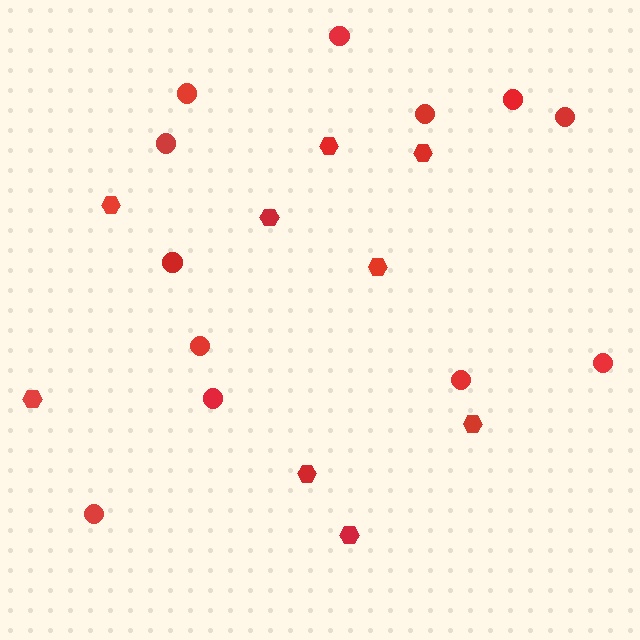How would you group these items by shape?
There are 2 groups: one group of circles (12) and one group of hexagons (9).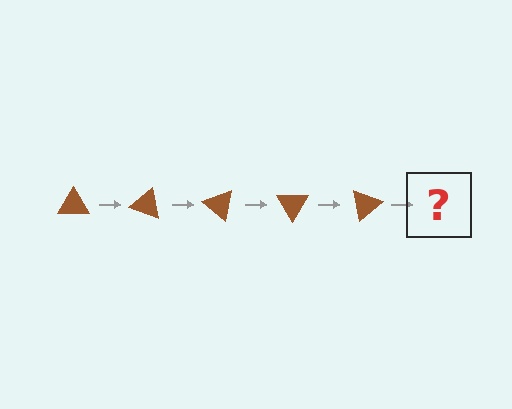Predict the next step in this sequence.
The next step is a brown triangle rotated 100 degrees.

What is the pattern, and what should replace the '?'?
The pattern is that the triangle rotates 20 degrees each step. The '?' should be a brown triangle rotated 100 degrees.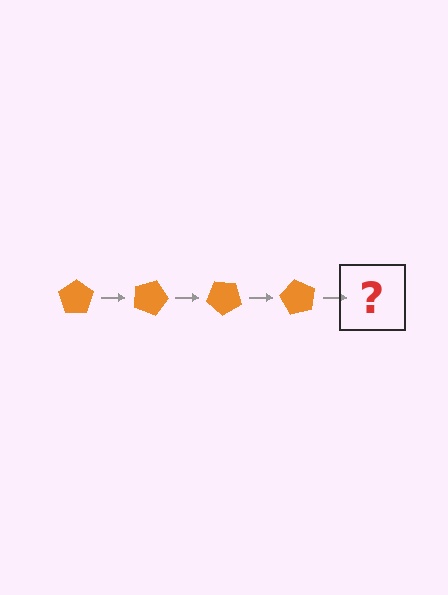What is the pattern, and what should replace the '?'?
The pattern is that the pentagon rotates 20 degrees each step. The '?' should be an orange pentagon rotated 80 degrees.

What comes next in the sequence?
The next element should be an orange pentagon rotated 80 degrees.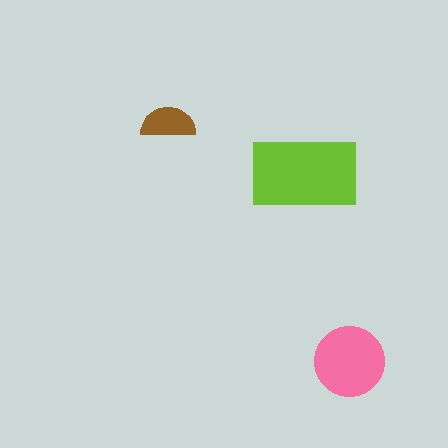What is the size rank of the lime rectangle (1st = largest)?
1st.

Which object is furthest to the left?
The brown semicircle is leftmost.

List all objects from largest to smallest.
The lime rectangle, the pink circle, the brown semicircle.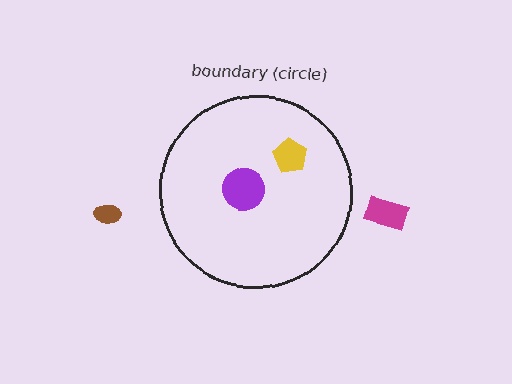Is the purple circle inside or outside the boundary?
Inside.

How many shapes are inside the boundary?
2 inside, 2 outside.